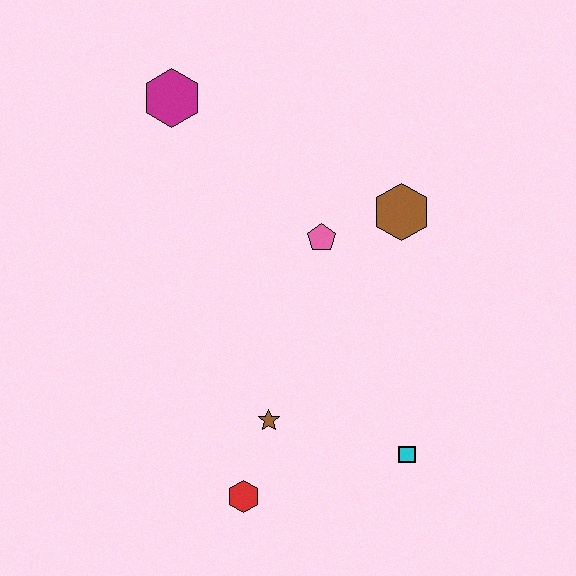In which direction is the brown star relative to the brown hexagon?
The brown star is below the brown hexagon.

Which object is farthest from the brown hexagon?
The red hexagon is farthest from the brown hexagon.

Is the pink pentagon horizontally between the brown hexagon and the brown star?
Yes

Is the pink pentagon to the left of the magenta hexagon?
No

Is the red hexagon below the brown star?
Yes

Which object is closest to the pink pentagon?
The brown hexagon is closest to the pink pentagon.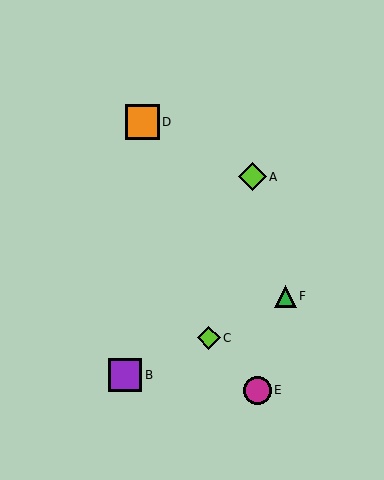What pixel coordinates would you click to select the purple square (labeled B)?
Click at (125, 375) to select the purple square B.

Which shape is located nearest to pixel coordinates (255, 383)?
The magenta circle (labeled E) at (257, 390) is nearest to that location.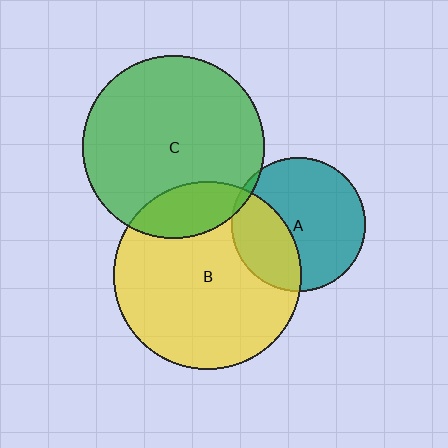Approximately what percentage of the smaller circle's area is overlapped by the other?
Approximately 20%.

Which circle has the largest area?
Circle B (yellow).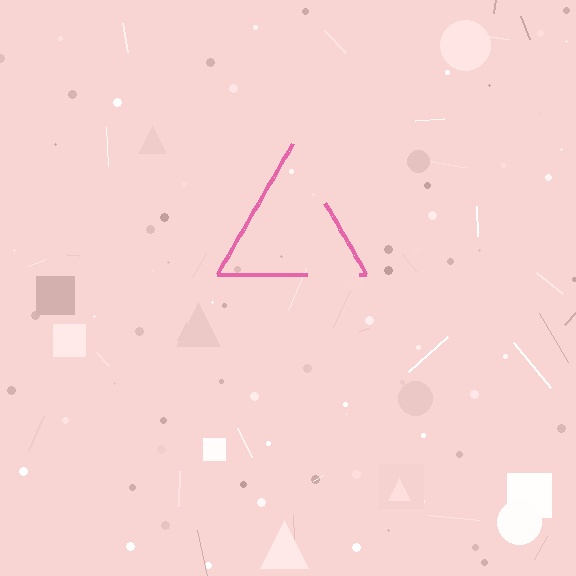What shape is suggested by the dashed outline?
The dashed outline suggests a triangle.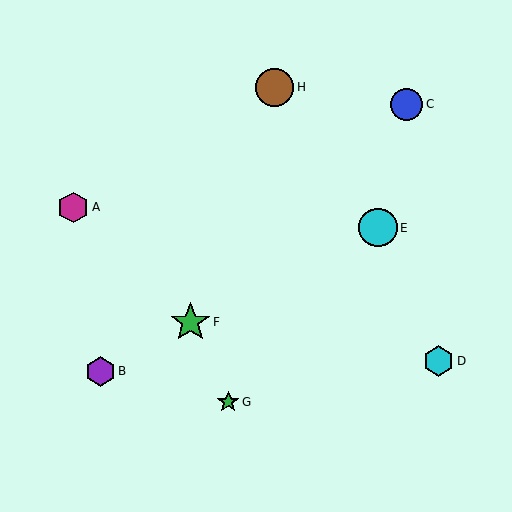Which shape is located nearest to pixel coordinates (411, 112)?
The blue circle (labeled C) at (406, 104) is nearest to that location.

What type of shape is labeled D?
Shape D is a cyan hexagon.